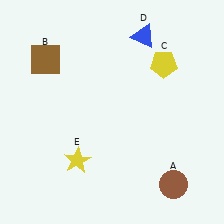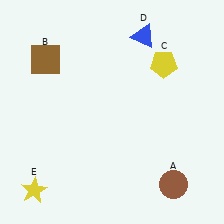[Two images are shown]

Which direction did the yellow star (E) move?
The yellow star (E) moved left.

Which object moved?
The yellow star (E) moved left.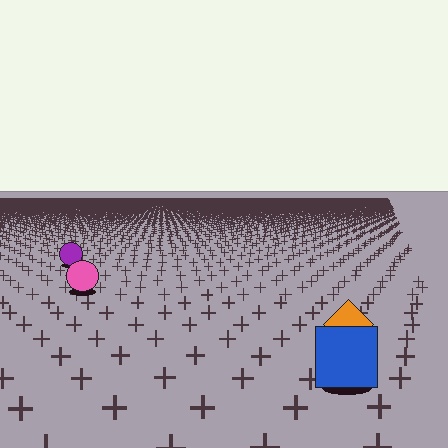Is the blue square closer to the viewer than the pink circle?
Yes. The blue square is closer — you can tell from the texture gradient: the ground texture is coarser near it.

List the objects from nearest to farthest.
From nearest to farthest: the blue square, the orange diamond, the pink circle, the purple circle.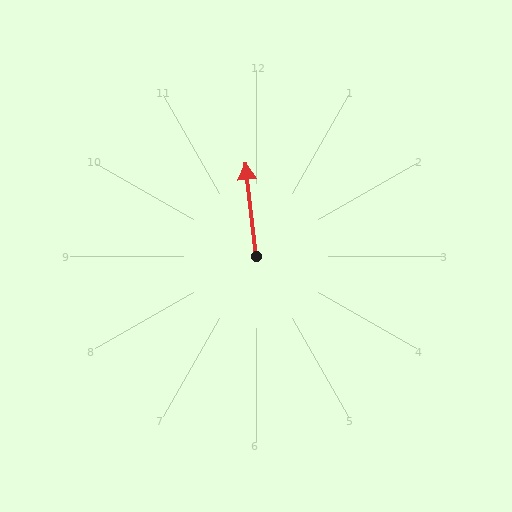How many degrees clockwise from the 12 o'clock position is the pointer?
Approximately 353 degrees.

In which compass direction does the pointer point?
North.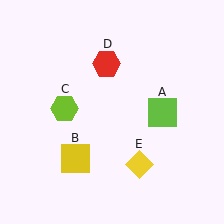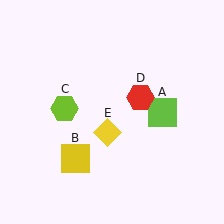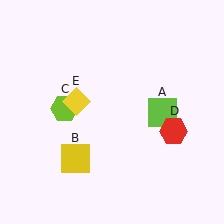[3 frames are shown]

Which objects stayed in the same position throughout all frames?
Lime square (object A) and yellow square (object B) and lime hexagon (object C) remained stationary.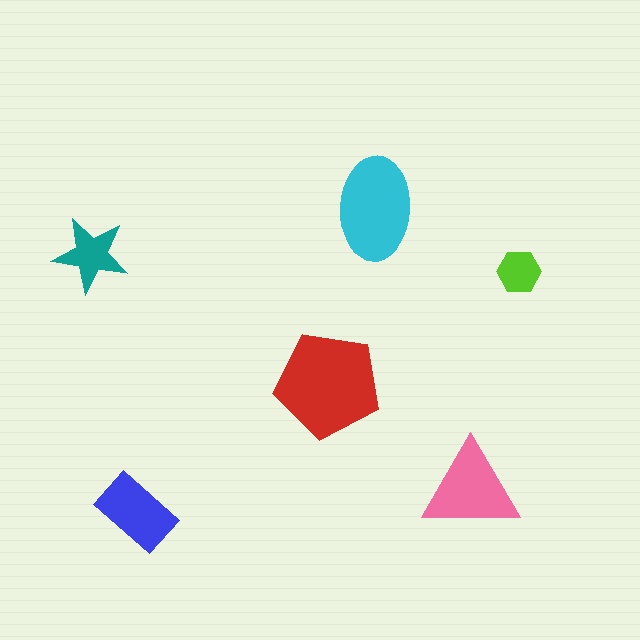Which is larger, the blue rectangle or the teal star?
The blue rectangle.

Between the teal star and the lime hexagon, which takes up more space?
The teal star.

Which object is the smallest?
The lime hexagon.